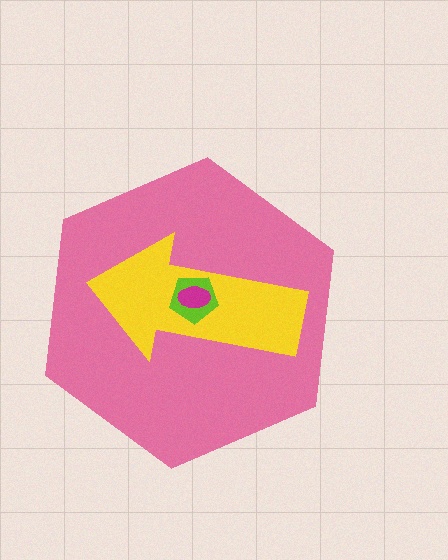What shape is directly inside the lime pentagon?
The magenta ellipse.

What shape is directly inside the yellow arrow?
The lime pentagon.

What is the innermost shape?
The magenta ellipse.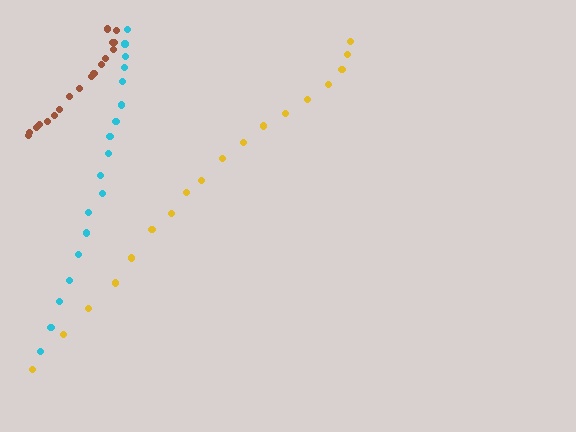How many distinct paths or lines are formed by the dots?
There are 3 distinct paths.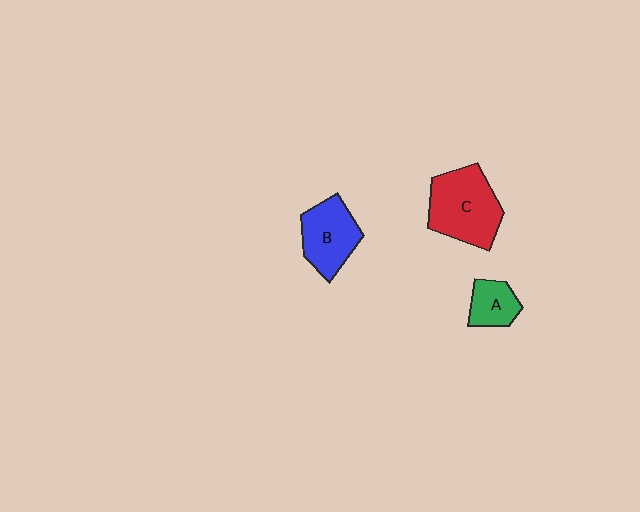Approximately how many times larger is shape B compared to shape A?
Approximately 1.7 times.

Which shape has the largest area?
Shape C (red).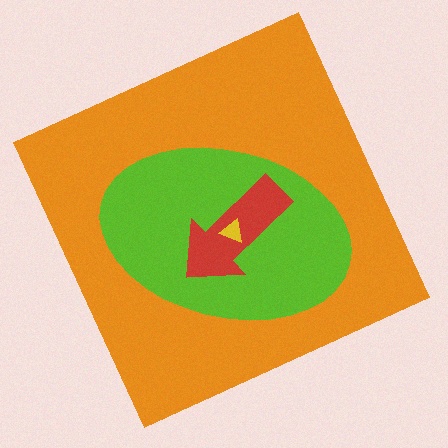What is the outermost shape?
The orange square.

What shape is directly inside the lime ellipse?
The red arrow.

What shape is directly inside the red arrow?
The yellow triangle.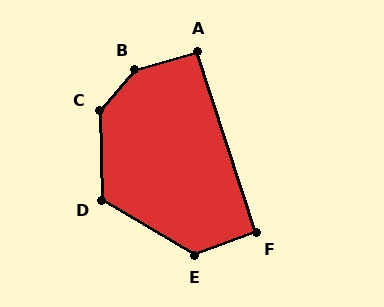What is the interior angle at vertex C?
Approximately 139 degrees (obtuse).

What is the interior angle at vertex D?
Approximately 122 degrees (obtuse).